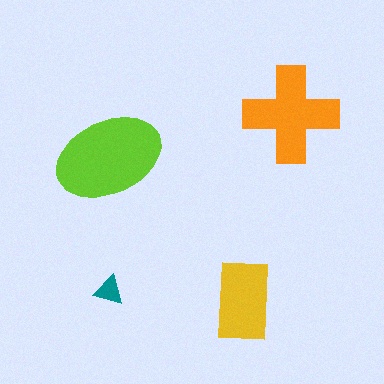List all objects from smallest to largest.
The teal triangle, the yellow rectangle, the orange cross, the lime ellipse.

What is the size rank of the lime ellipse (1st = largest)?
1st.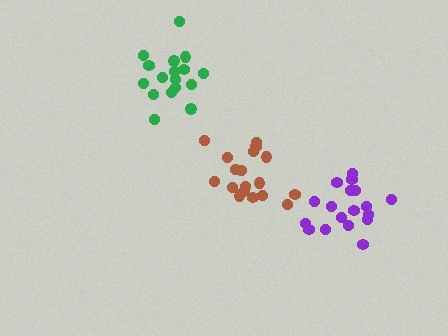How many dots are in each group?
Group 1: 18 dots, Group 2: 18 dots, Group 3: 17 dots (53 total).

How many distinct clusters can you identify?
There are 3 distinct clusters.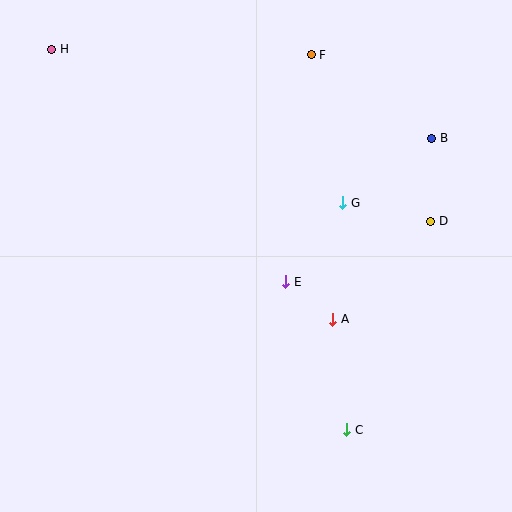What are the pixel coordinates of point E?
Point E is at (286, 282).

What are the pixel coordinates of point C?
Point C is at (347, 430).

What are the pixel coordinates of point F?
Point F is at (311, 55).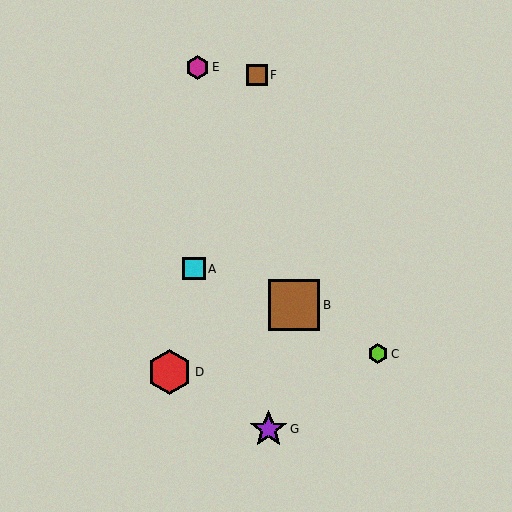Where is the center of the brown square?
The center of the brown square is at (294, 305).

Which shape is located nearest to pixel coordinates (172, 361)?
The red hexagon (labeled D) at (170, 372) is nearest to that location.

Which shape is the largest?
The brown square (labeled B) is the largest.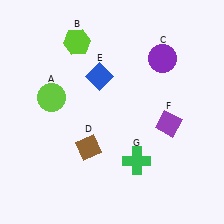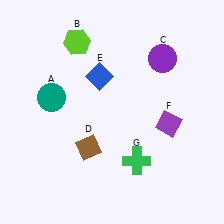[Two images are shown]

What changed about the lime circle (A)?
In Image 1, A is lime. In Image 2, it changed to teal.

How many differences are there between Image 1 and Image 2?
There is 1 difference between the two images.